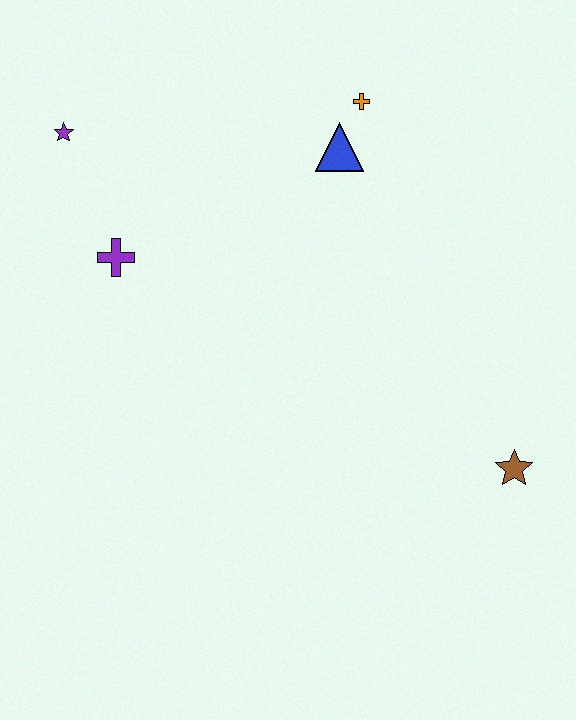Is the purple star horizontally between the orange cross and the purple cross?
No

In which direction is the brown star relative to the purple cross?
The brown star is to the right of the purple cross.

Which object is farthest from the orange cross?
The brown star is farthest from the orange cross.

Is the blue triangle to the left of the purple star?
No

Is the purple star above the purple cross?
Yes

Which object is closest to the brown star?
The blue triangle is closest to the brown star.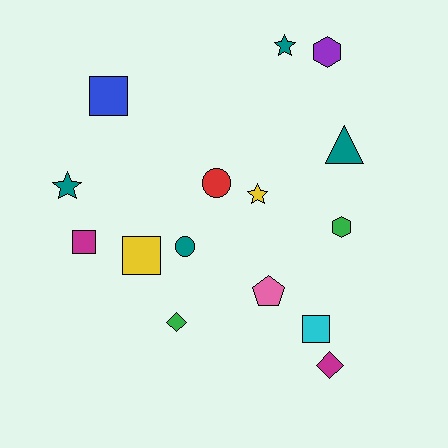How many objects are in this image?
There are 15 objects.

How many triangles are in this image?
There is 1 triangle.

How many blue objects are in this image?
There is 1 blue object.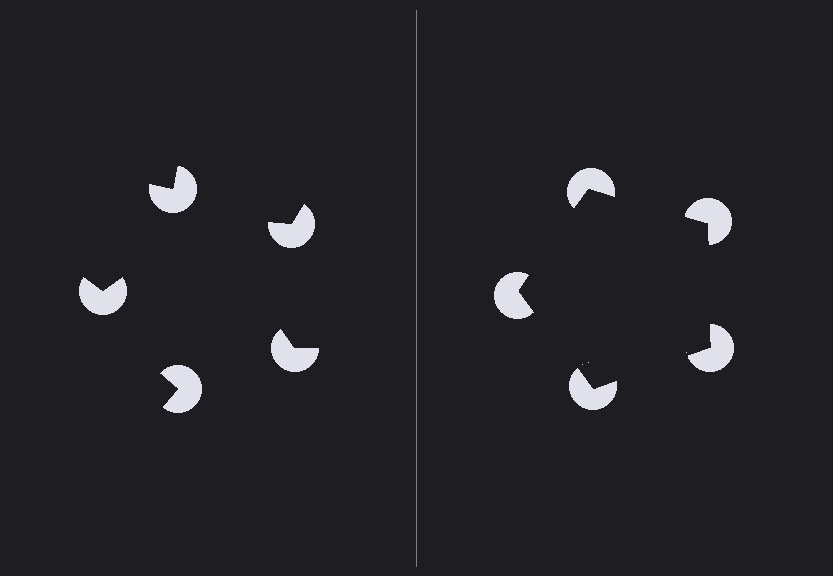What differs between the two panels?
The pac-man discs are positioned identically on both sides; only the wedge orientations differ. On the right they align to a pentagon; on the left they are misaligned.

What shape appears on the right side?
An illusory pentagon.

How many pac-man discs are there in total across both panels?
10 — 5 on each side.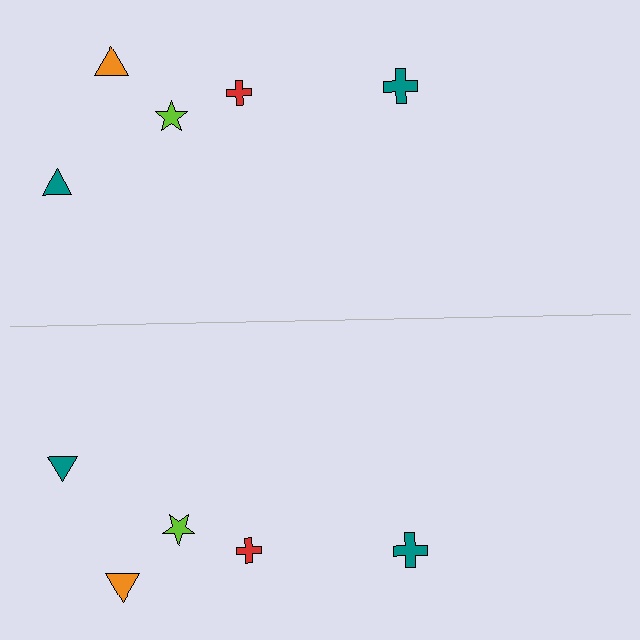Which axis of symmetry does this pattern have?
The pattern has a horizontal axis of symmetry running through the center of the image.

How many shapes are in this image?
There are 10 shapes in this image.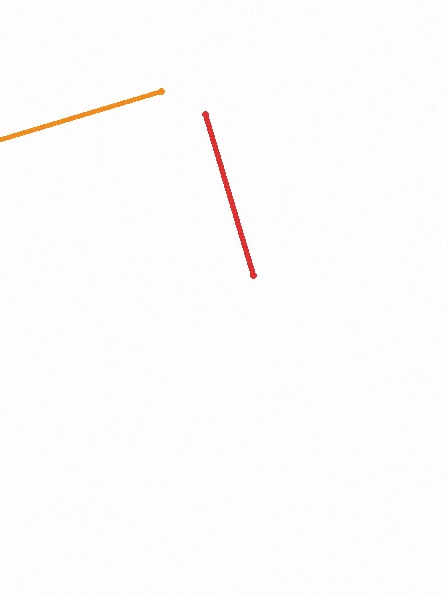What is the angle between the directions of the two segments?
Approximately 90 degrees.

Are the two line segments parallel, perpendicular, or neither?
Perpendicular — they meet at approximately 90°.